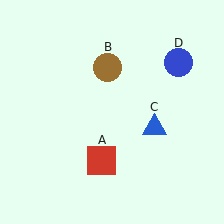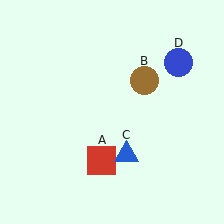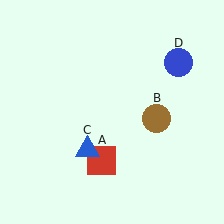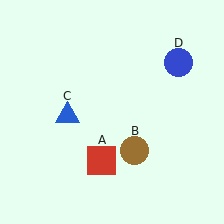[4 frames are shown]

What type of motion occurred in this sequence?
The brown circle (object B), blue triangle (object C) rotated clockwise around the center of the scene.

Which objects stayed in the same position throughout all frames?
Red square (object A) and blue circle (object D) remained stationary.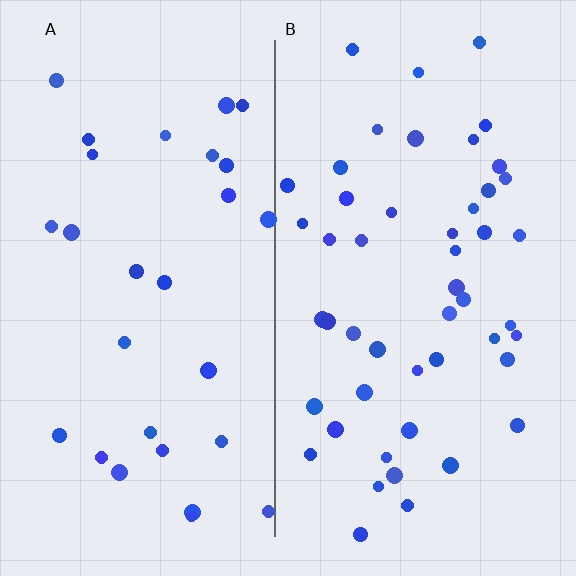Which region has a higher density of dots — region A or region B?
B (the right).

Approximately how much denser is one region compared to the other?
Approximately 1.7× — region B over region A.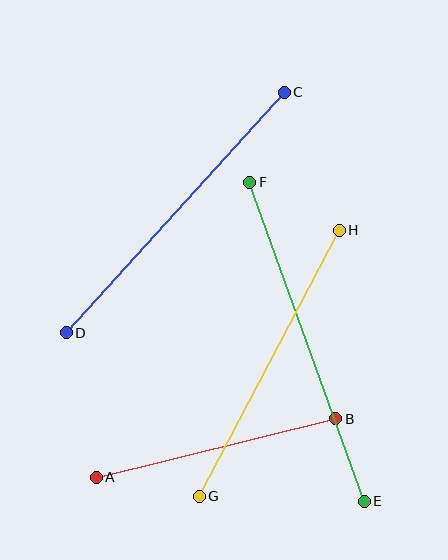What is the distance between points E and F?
The distance is approximately 339 pixels.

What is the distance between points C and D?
The distance is approximately 325 pixels.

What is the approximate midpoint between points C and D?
The midpoint is at approximately (175, 213) pixels.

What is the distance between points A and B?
The distance is approximately 246 pixels.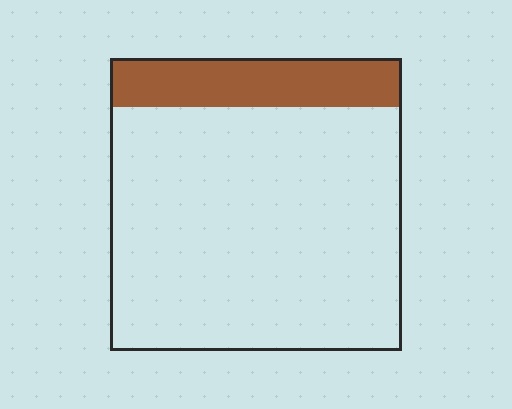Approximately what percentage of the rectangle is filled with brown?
Approximately 15%.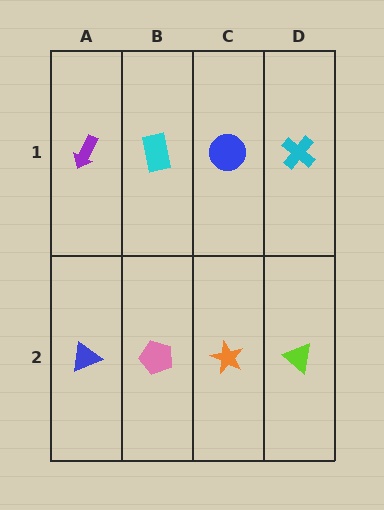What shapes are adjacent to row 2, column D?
A cyan cross (row 1, column D), an orange star (row 2, column C).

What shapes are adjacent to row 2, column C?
A blue circle (row 1, column C), a pink pentagon (row 2, column B), a lime triangle (row 2, column D).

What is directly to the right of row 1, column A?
A cyan rectangle.